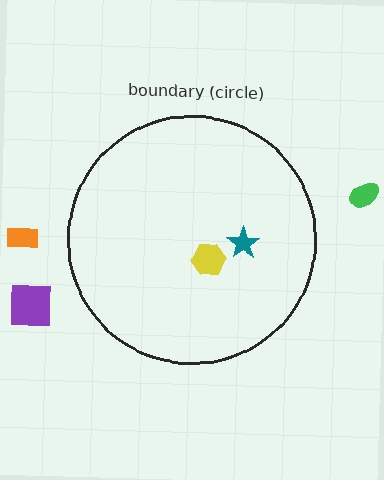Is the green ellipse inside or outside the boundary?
Outside.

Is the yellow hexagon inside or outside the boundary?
Inside.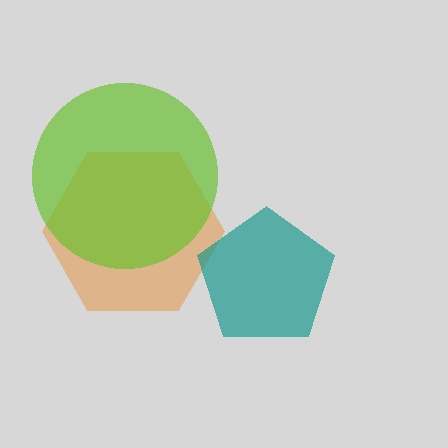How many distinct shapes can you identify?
There are 3 distinct shapes: an orange hexagon, a lime circle, a teal pentagon.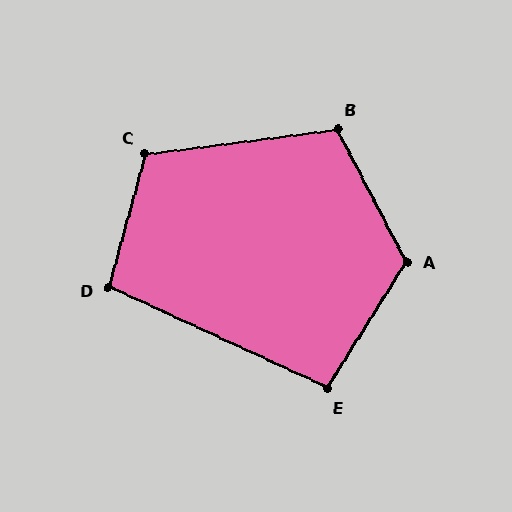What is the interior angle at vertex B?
Approximately 110 degrees (obtuse).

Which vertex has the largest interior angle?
A, at approximately 121 degrees.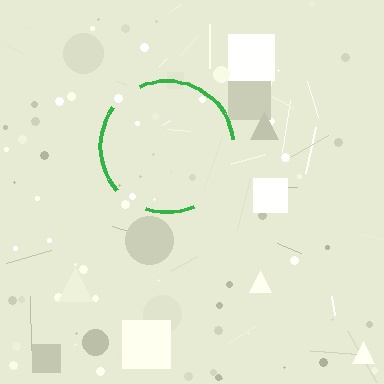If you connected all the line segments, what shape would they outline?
They would outline a circle.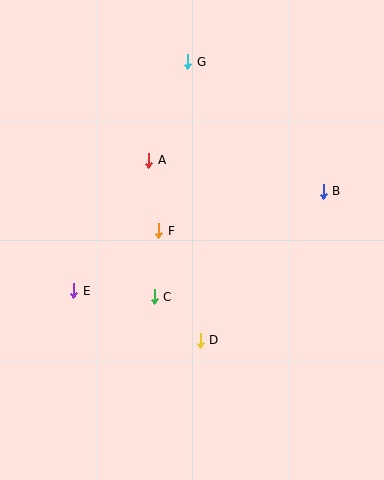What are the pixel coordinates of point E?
Point E is at (74, 291).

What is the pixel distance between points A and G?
The distance between A and G is 106 pixels.